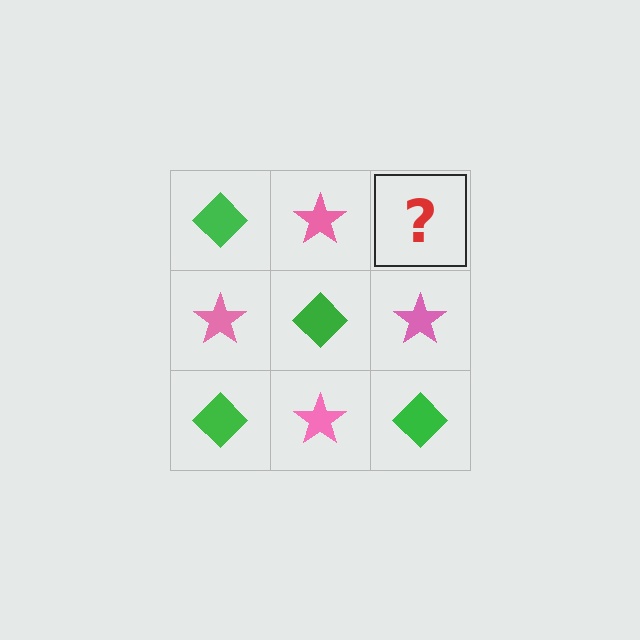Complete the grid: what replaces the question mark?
The question mark should be replaced with a green diamond.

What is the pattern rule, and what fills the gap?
The rule is that it alternates green diamond and pink star in a checkerboard pattern. The gap should be filled with a green diamond.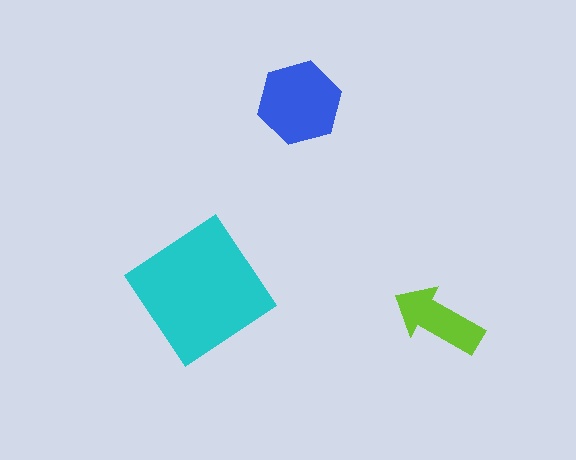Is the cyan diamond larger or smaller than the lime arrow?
Larger.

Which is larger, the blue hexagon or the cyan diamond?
The cyan diamond.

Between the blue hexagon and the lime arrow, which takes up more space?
The blue hexagon.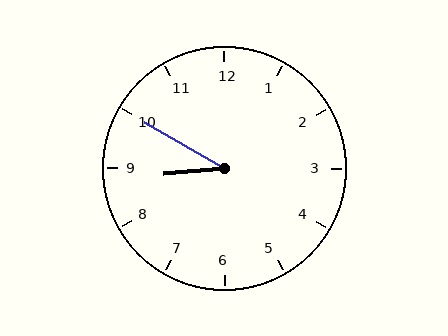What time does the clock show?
8:50.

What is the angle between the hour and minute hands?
Approximately 35 degrees.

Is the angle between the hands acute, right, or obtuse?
It is acute.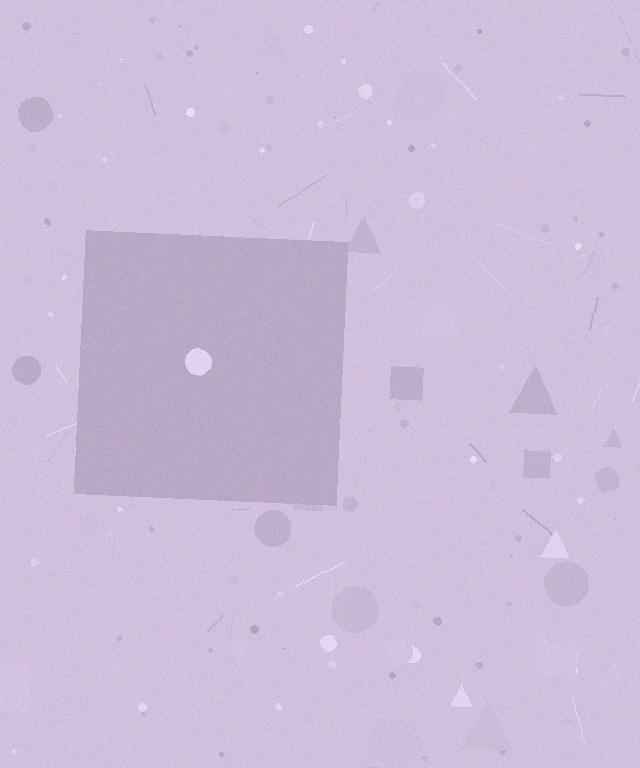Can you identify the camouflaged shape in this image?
The camouflaged shape is a square.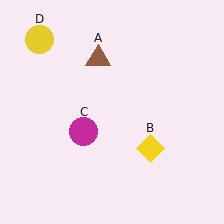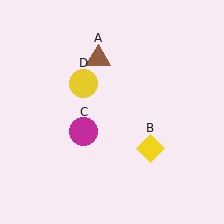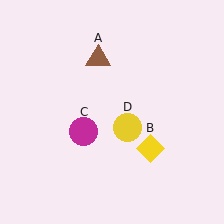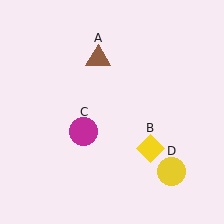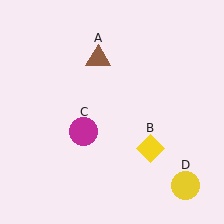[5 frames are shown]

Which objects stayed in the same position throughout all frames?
Brown triangle (object A) and yellow diamond (object B) and magenta circle (object C) remained stationary.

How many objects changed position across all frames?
1 object changed position: yellow circle (object D).